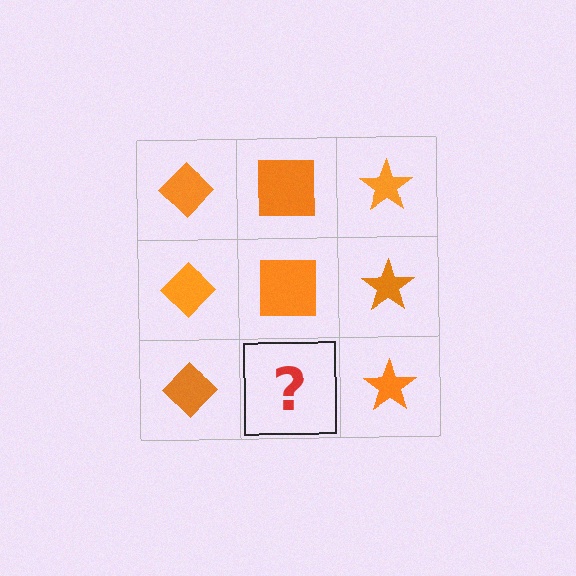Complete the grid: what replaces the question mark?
The question mark should be replaced with an orange square.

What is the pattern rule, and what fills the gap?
The rule is that each column has a consistent shape. The gap should be filled with an orange square.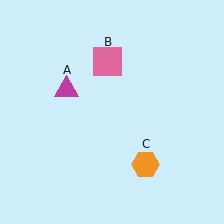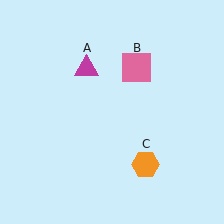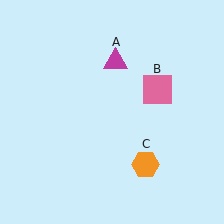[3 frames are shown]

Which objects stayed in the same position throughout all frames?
Orange hexagon (object C) remained stationary.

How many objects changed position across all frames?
2 objects changed position: magenta triangle (object A), pink square (object B).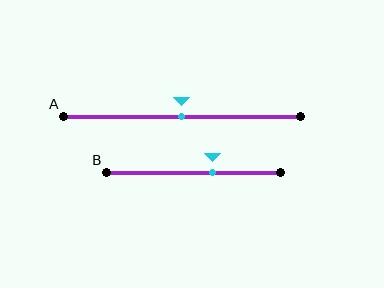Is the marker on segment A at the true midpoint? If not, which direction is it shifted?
Yes, the marker on segment A is at the true midpoint.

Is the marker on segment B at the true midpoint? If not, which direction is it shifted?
No, the marker on segment B is shifted to the right by about 11% of the segment length.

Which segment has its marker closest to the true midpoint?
Segment A has its marker closest to the true midpoint.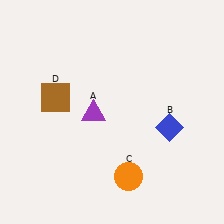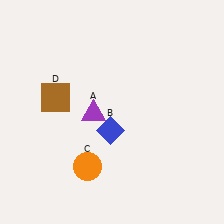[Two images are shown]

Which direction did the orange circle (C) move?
The orange circle (C) moved left.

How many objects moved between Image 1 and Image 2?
2 objects moved between the two images.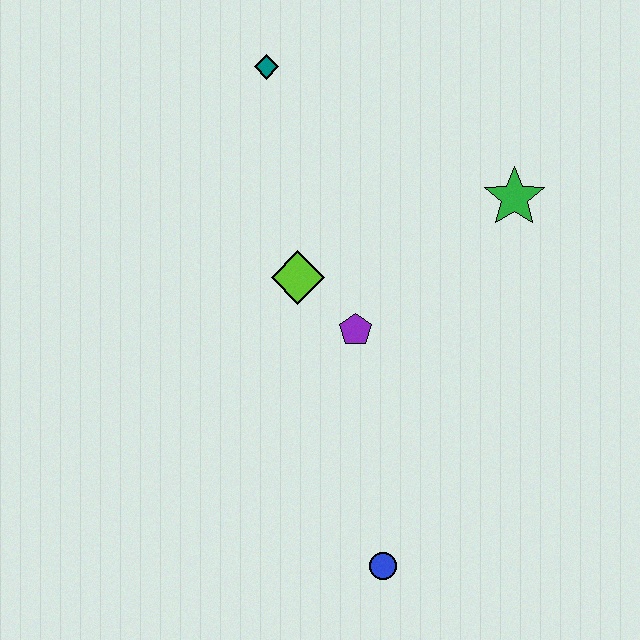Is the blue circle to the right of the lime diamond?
Yes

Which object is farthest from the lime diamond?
The blue circle is farthest from the lime diamond.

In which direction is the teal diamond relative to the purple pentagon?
The teal diamond is above the purple pentagon.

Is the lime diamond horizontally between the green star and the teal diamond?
Yes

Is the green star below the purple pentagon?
No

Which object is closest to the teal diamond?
The lime diamond is closest to the teal diamond.